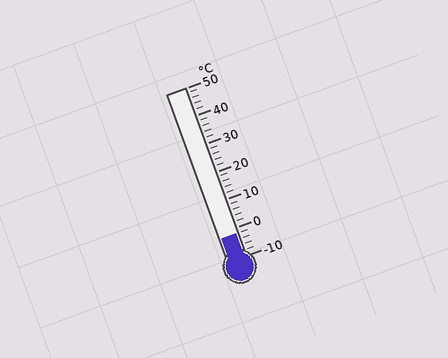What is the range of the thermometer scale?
The thermometer scale ranges from -10°C to 50°C.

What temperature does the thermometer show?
The thermometer shows approximately -2°C.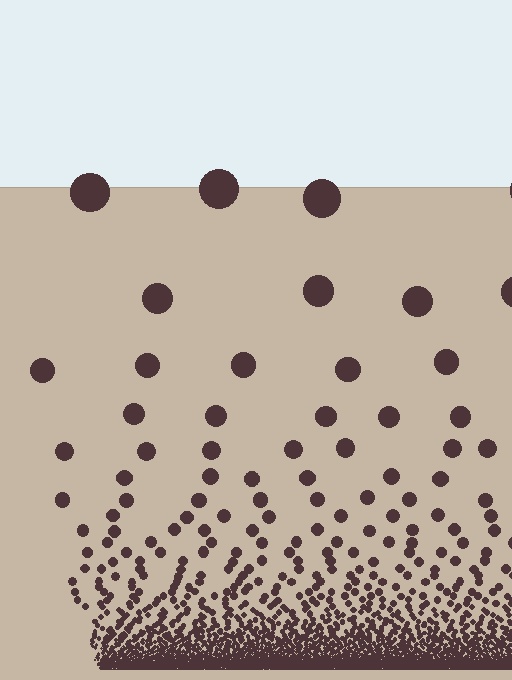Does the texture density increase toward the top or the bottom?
Density increases toward the bottom.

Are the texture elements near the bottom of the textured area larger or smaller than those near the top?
Smaller. The gradient is inverted — elements near the bottom are smaller and denser.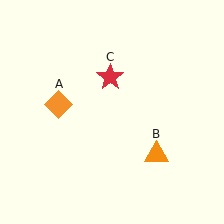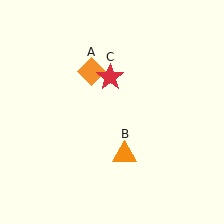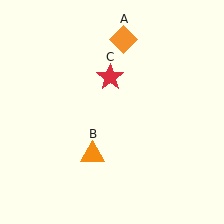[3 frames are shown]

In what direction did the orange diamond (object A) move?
The orange diamond (object A) moved up and to the right.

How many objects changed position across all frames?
2 objects changed position: orange diamond (object A), orange triangle (object B).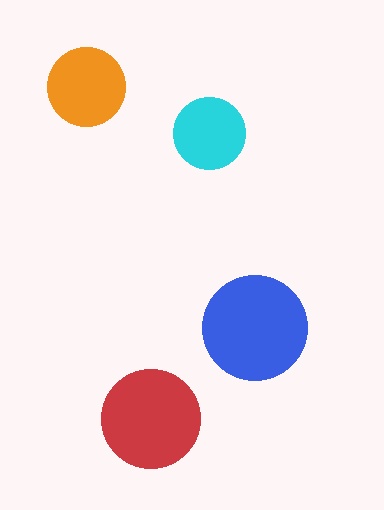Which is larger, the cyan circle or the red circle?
The red one.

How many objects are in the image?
There are 4 objects in the image.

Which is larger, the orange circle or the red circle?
The red one.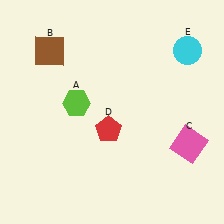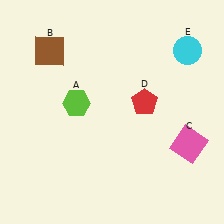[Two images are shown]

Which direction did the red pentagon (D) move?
The red pentagon (D) moved right.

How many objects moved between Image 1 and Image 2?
1 object moved between the two images.